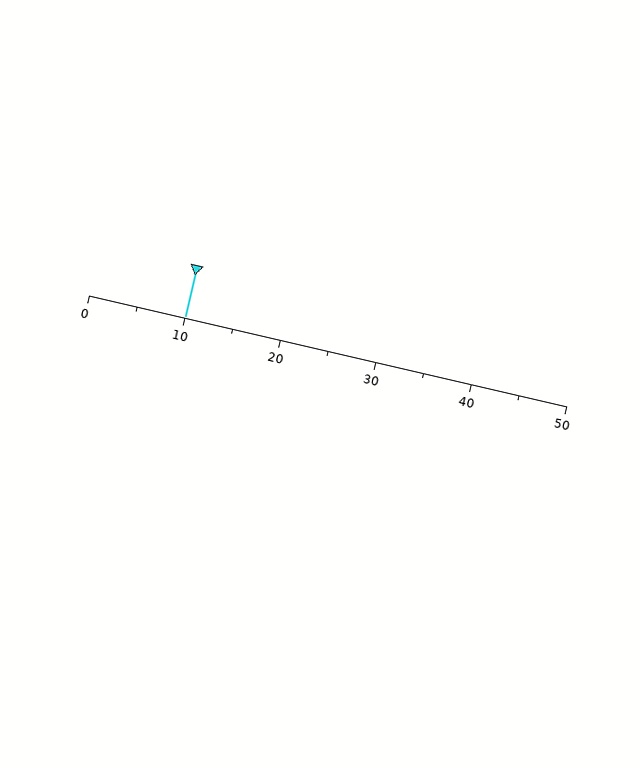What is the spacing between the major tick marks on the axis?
The major ticks are spaced 10 apart.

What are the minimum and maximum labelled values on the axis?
The axis runs from 0 to 50.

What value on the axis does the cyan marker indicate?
The marker indicates approximately 10.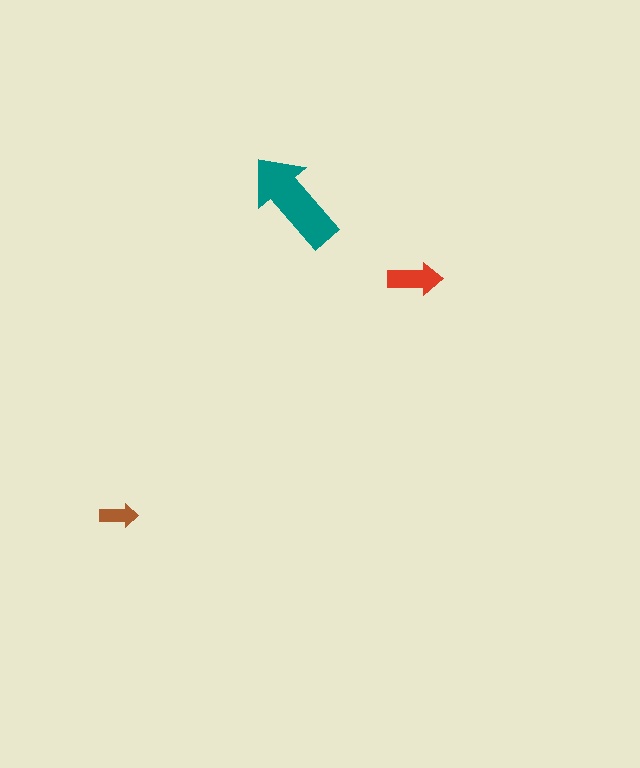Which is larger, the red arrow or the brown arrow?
The red one.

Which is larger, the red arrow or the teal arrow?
The teal one.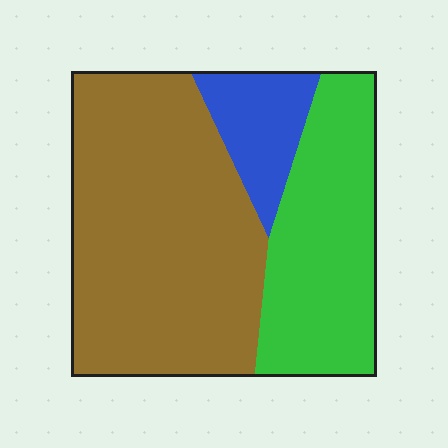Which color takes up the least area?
Blue, at roughly 10%.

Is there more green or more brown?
Brown.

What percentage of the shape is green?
Green takes up between a quarter and a half of the shape.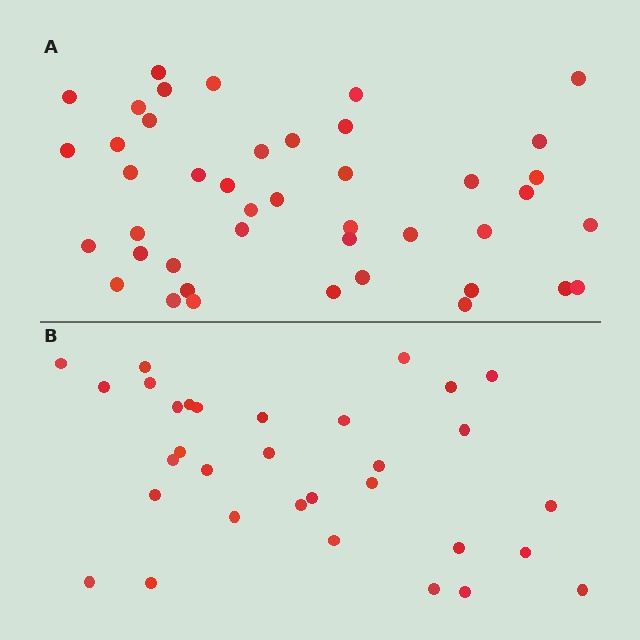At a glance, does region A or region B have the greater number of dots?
Region A (the top region) has more dots.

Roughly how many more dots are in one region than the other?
Region A has roughly 12 or so more dots than region B.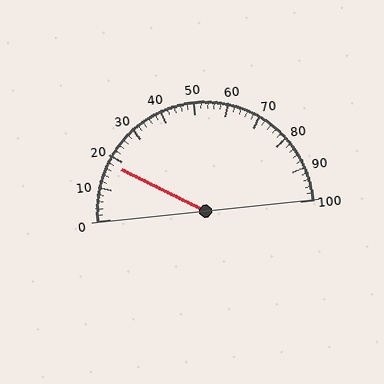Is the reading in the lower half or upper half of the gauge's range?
The reading is in the lower half of the range (0 to 100).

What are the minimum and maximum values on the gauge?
The gauge ranges from 0 to 100.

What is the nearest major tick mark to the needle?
The nearest major tick mark is 20.